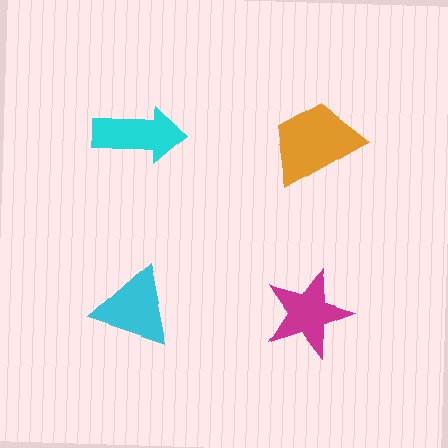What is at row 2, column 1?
A cyan triangle.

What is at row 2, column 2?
A magenta star.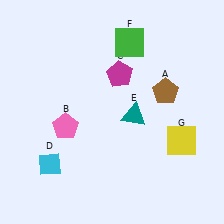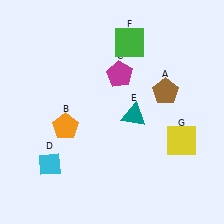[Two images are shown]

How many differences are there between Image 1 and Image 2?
There is 1 difference between the two images.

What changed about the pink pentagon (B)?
In Image 1, B is pink. In Image 2, it changed to orange.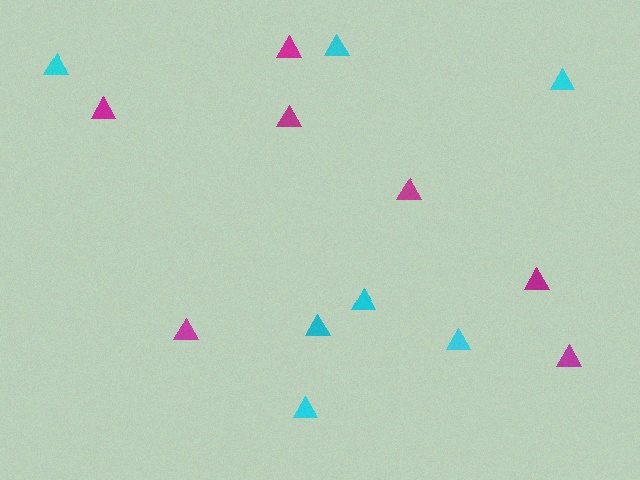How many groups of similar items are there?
There are 2 groups: one group of cyan triangles (7) and one group of magenta triangles (7).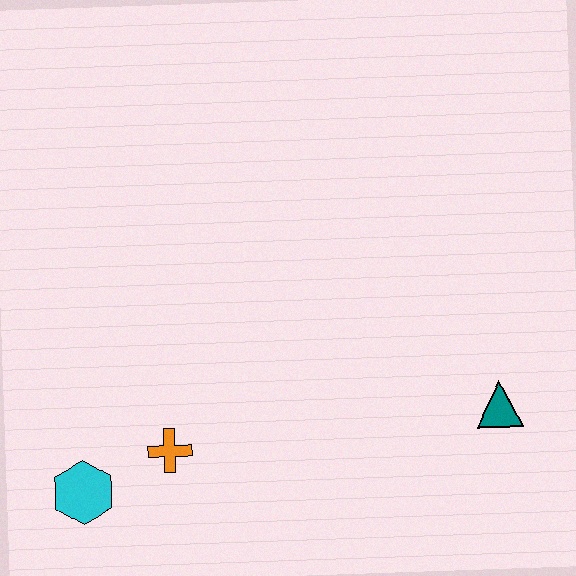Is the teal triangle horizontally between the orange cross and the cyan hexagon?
No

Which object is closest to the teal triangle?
The orange cross is closest to the teal triangle.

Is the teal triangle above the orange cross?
Yes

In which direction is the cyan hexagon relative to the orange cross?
The cyan hexagon is to the left of the orange cross.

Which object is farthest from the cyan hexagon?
The teal triangle is farthest from the cyan hexagon.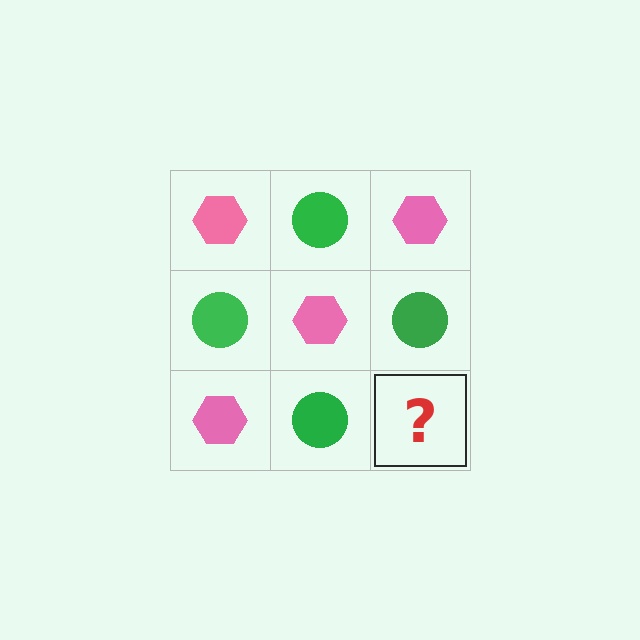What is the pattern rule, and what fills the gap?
The rule is that it alternates pink hexagon and green circle in a checkerboard pattern. The gap should be filled with a pink hexagon.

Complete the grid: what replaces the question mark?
The question mark should be replaced with a pink hexagon.